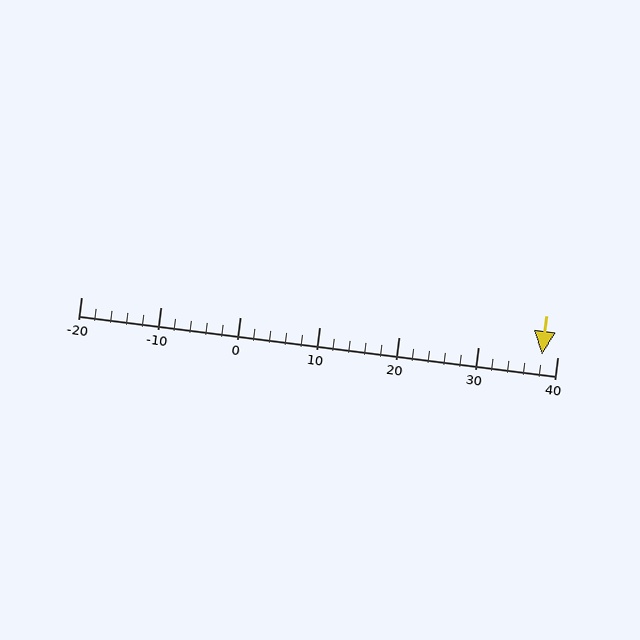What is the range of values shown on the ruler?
The ruler shows values from -20 to 40.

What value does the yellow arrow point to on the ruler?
The yellow arrow points to approximately 38.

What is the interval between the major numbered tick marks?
The major tick marks are spaced 10 units apart.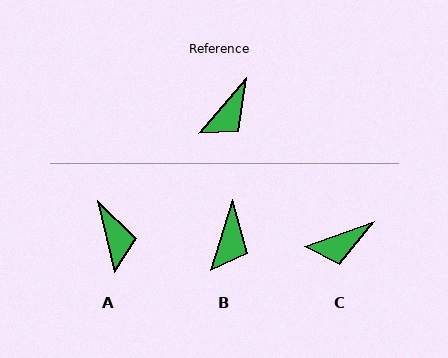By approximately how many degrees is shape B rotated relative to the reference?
Approximately 23 degrees counter-clockwise.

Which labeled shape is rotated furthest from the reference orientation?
A, about 54 degrees away.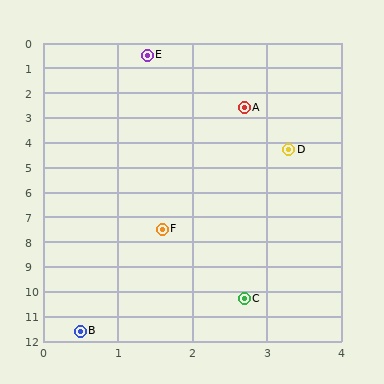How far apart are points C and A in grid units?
Points C and A are about 7.7 grid units apart.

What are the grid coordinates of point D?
Point D is at approximately (3.3, 4.3).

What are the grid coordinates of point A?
Point A is at approximately (2.7, 2.6).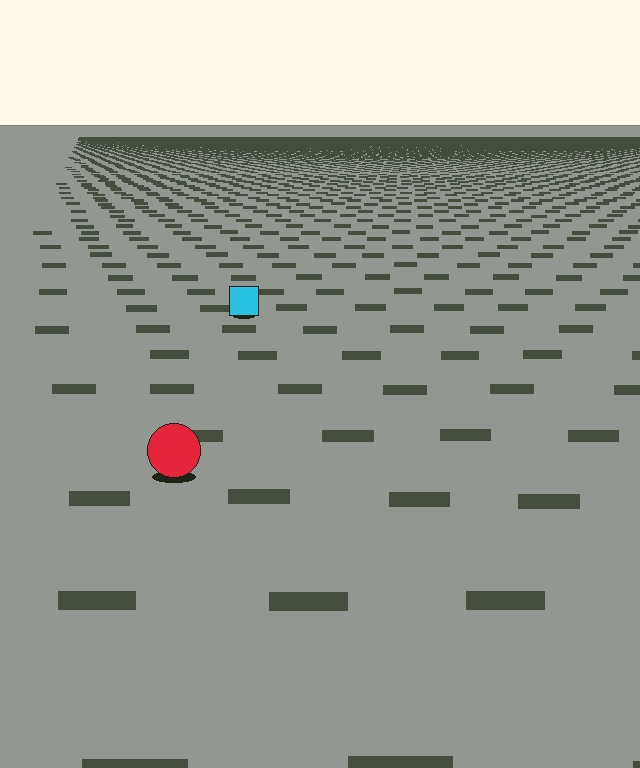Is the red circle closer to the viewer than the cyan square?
Yes. The red circle is closer — you can tell from the texture gradient: the ground texture is coarser near it.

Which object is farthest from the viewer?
The cyan square is farthest from the viewer. It appears smaller and the ground texture around it is denser.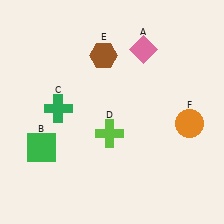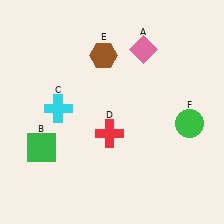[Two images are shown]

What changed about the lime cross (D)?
In Image 1, D is lime. In Image 2, it changed to red.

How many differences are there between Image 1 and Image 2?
There are 3 differences between the two images.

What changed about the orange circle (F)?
In Image 1, F is orange. In Image 2, it changed to green.